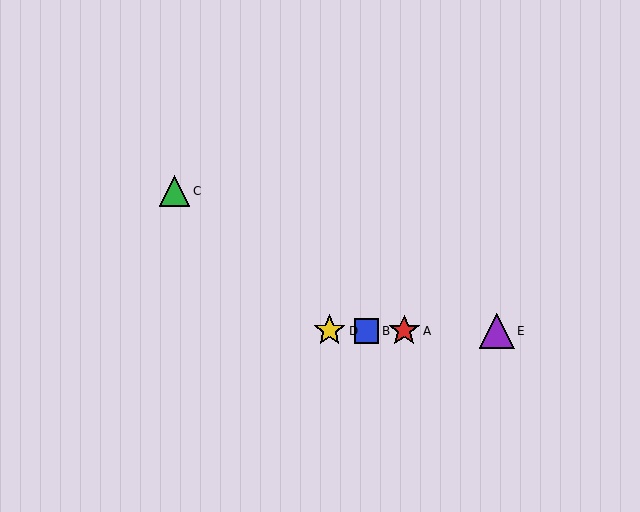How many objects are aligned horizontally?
4 objects (A, B, D, E) are aligned horizontally.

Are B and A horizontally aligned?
Yes, both are at y≈331.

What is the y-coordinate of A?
Object A is at y≈331.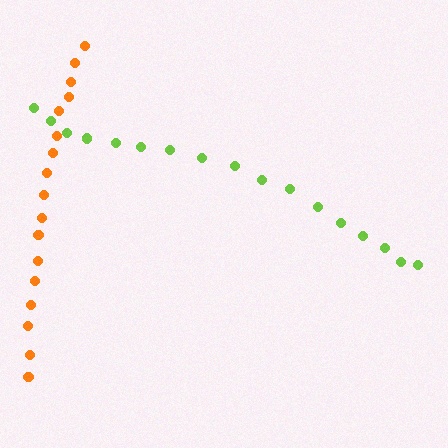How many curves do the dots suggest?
There are 2 distinct paths.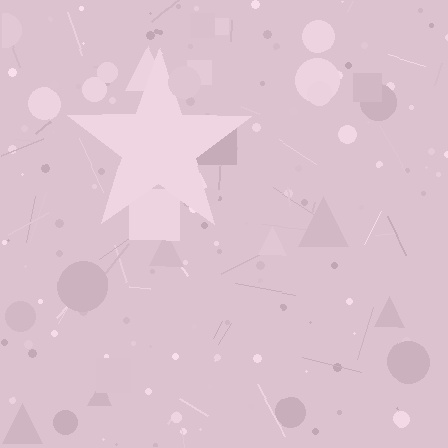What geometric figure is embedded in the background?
A star is embedded in the background.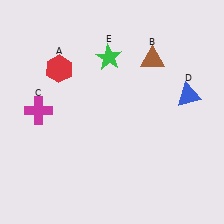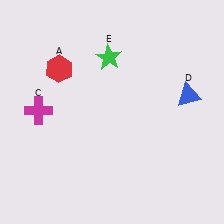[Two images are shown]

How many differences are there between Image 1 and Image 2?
There is 1 difference between the two images.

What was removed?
The brown triangle (B) was removed in Image 2.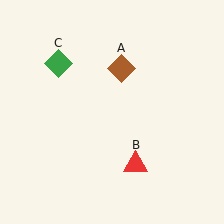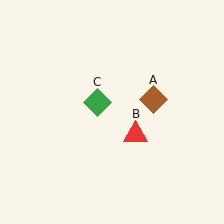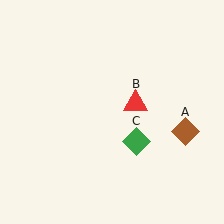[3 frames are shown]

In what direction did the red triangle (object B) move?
The red triangle (object B) moved up.